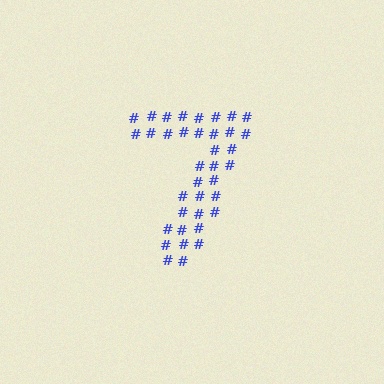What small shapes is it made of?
It is made of small hash symbols.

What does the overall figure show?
The overall figure shows the digit 7.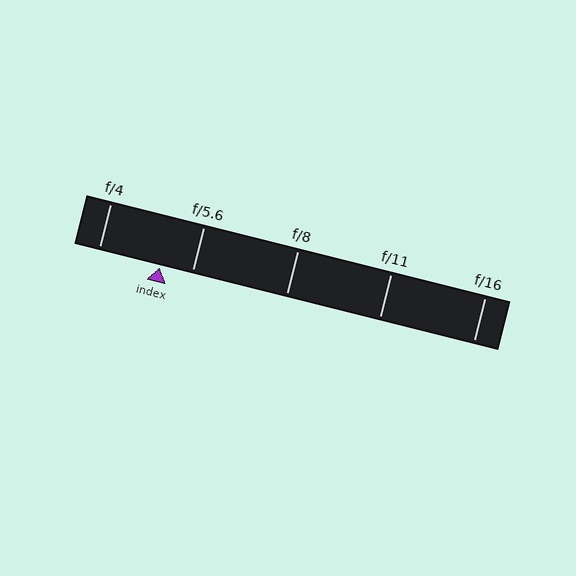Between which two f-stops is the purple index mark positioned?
The index mark is between f/4 and f/5.6.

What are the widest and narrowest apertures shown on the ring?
The widest aperture shown is f/4 and the narrowest is f/16.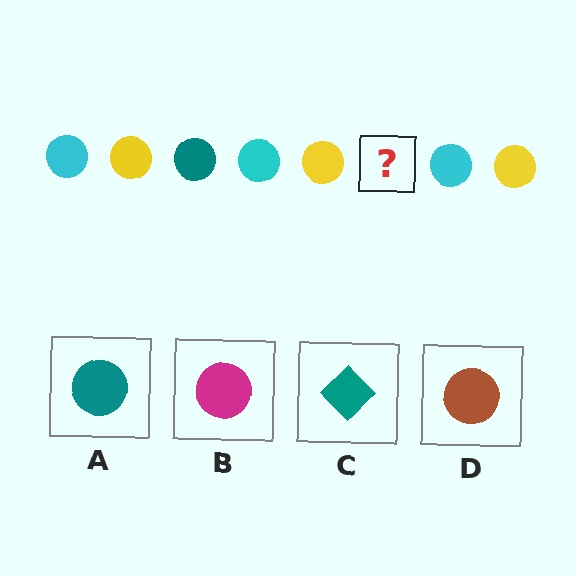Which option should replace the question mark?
Option A.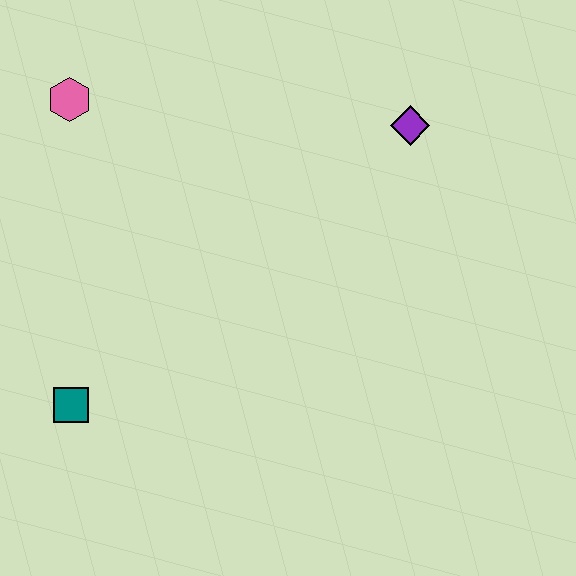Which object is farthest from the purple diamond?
The teal square is farthest from the purple diamond.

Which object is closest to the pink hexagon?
The teal square is closest to the pink hexagon.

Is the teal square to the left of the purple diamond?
Yes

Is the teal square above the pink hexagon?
No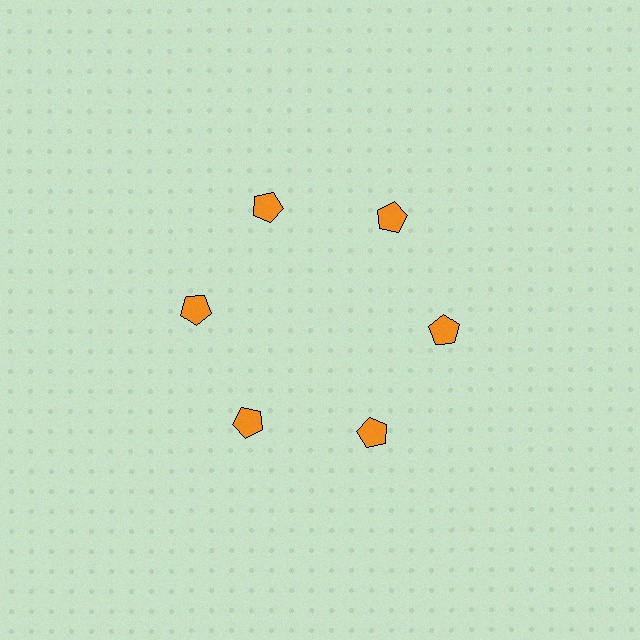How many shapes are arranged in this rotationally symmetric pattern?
There are 6 shapes, arranged in 6 groups of 1.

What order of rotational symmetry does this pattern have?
This pattern has 6-fold rotational symmetry.